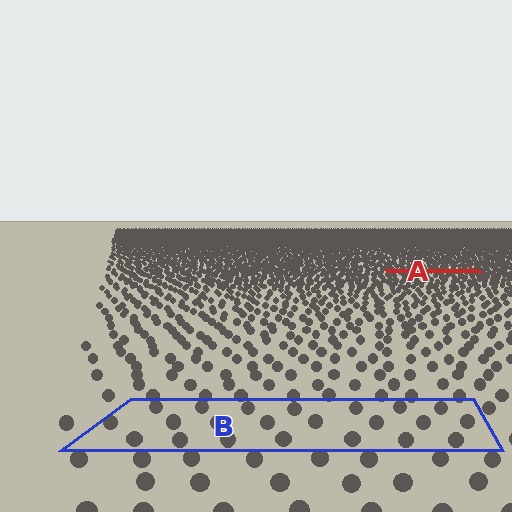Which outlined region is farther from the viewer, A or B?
Region A is farther from the viewer — the texture elements inside it appear smaller and more densely packed.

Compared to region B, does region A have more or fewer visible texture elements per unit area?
Region A has more texture elements per unit area — they are packed more densely because it is farther away.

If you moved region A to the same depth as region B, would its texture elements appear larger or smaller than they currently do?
They would appear larger. At a closer depth, the same texture elements are projected at a bigger on-screen size.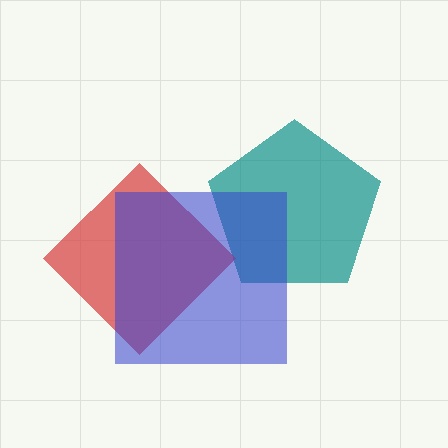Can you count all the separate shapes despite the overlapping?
Yes, there are 3 separate shapes.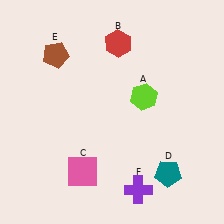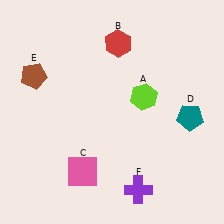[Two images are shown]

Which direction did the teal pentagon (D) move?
The teal pentagon (D) moved up.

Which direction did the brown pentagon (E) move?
The brown pentagon (E) moved left.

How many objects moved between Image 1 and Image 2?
2 objects moved between the two images.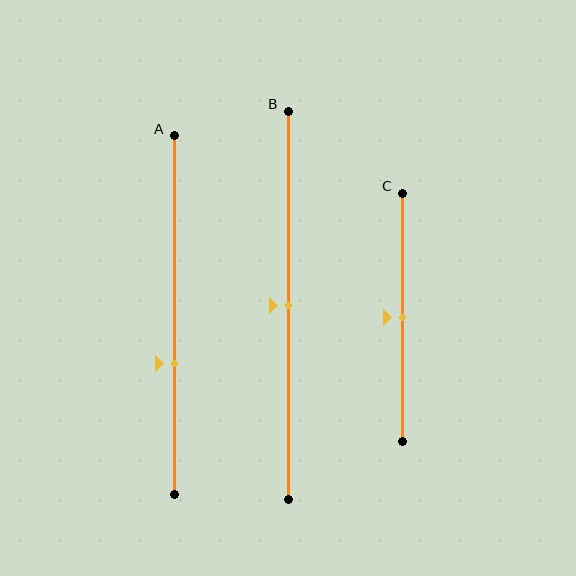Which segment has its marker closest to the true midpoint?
Segment B has its marker closest to the true midpoint.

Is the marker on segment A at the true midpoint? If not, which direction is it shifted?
No, the marker on segment A is shifted downward by about 14% of the segment length.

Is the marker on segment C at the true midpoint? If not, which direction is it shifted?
Yes, the marker on segment C is at the true midpoint.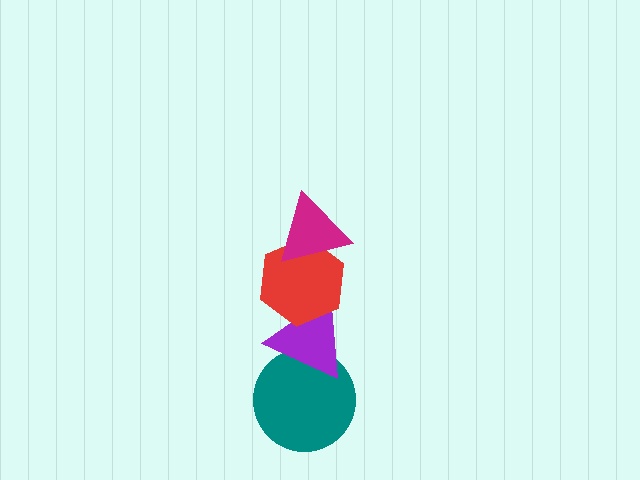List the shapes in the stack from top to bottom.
From top to bottom: the magenta triangle, the red hexagon, the purple triangle, the teal circle.